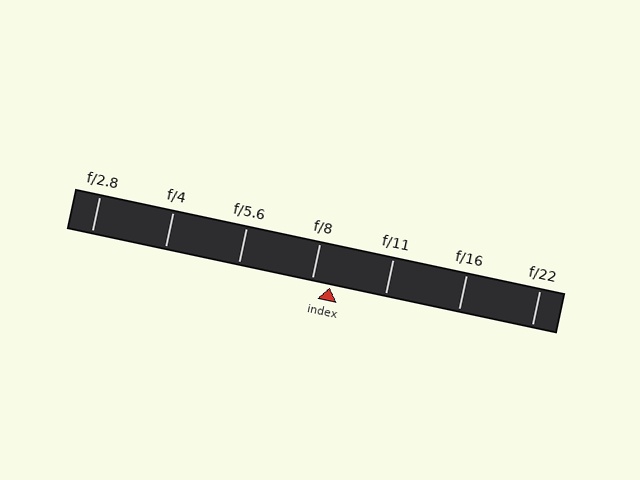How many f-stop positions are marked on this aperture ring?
There are 7 f-stop positions marked.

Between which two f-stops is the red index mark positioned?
The index mark is between f/8 and f/11.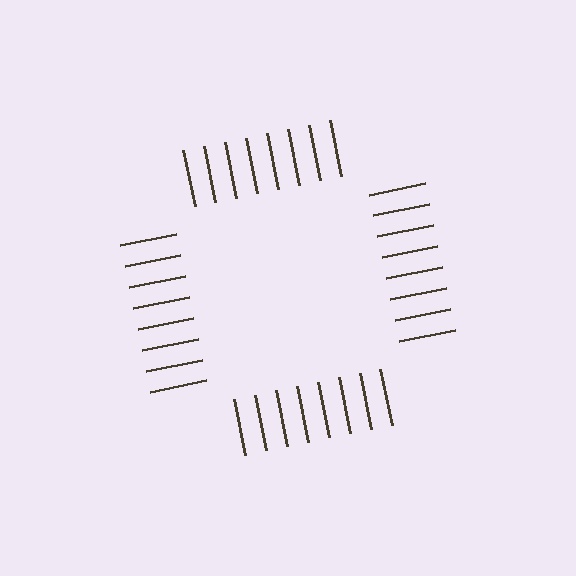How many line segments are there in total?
32 — 8 along each of the 4 edges.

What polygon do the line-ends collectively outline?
An illusory square — the line segments terminate on its edges but no continuous stroke is drawn.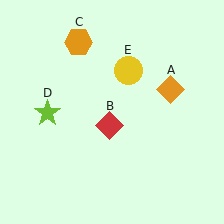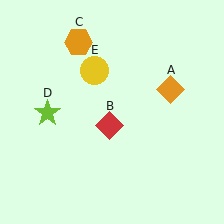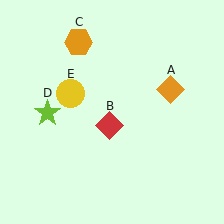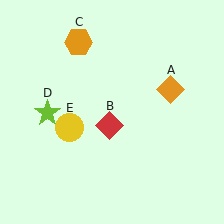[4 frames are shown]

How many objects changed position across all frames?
1 object changed position: yellow circle (object E).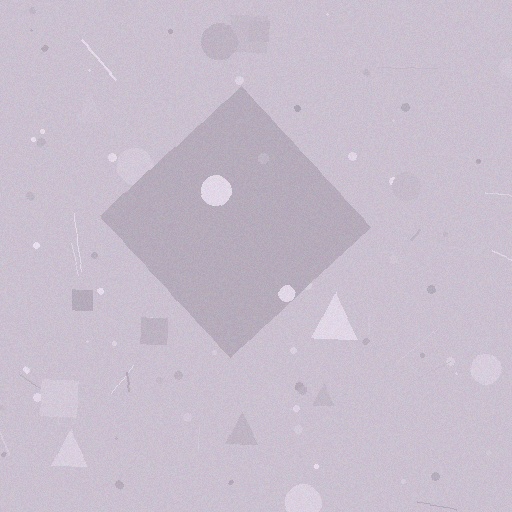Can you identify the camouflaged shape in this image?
The camouflaged shape is a diamond.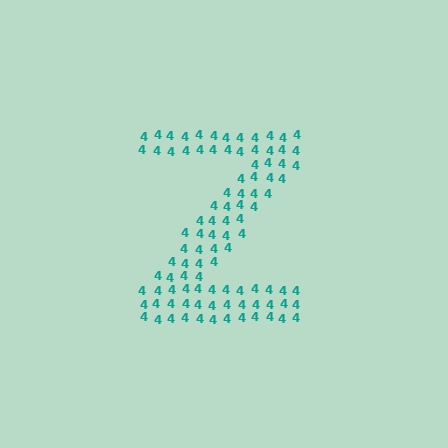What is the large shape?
The large shape is the letter Z.